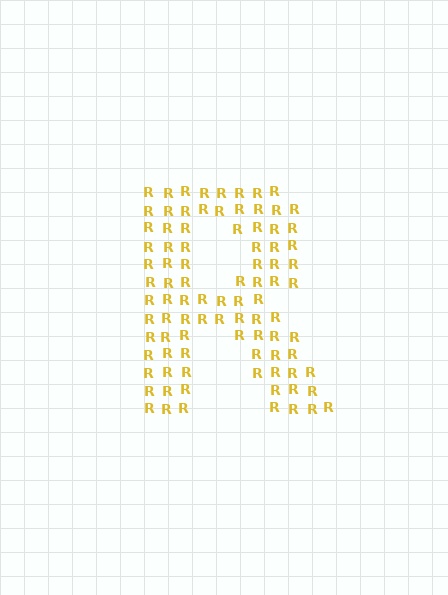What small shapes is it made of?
It is made of small letter R's.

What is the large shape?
The large shape is the letter R.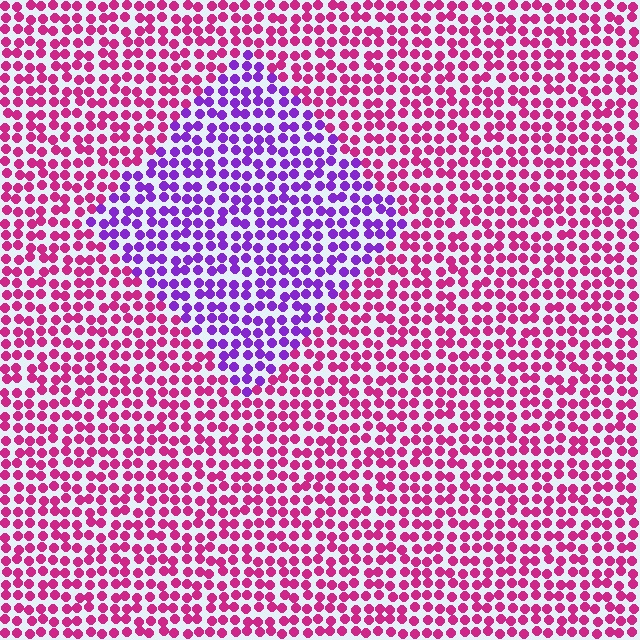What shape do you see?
I see a diamond.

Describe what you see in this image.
The image is filled with small magenta elements in a uniform arrangement. A diamond-shaped region is visible where the elements are tinted to a slightly different hue, forming a subtle color boundary.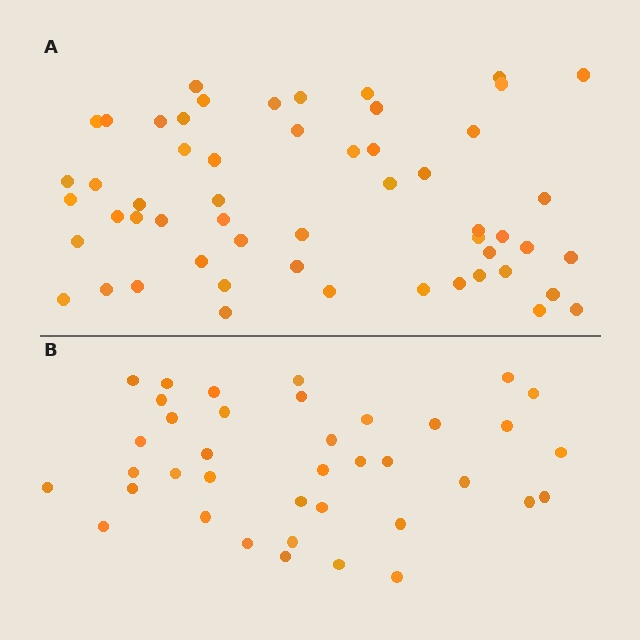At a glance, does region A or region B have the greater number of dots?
Region A (the top region) has more dots.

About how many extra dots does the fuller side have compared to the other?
Region A has approximately 15 more dots than region B.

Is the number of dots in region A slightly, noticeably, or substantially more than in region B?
Region A has noticeably more, but not dramatically so. The ratio is roughly 1.4 to 1.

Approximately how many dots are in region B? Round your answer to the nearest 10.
About 40 dots. (The exact count is 38, which rounds to 40.)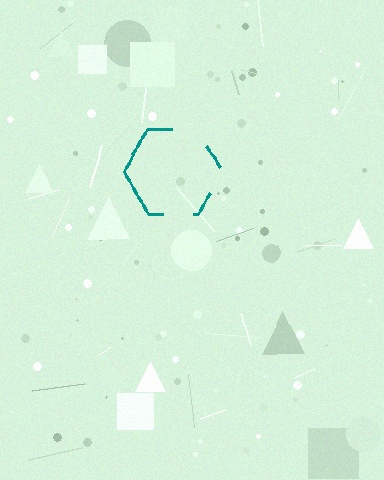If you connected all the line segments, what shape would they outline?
They would outline a hexagon.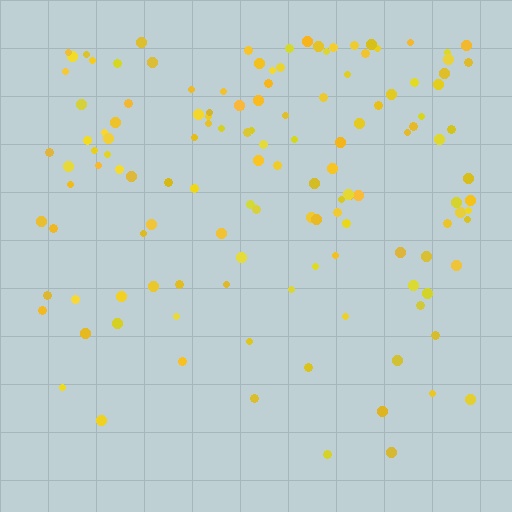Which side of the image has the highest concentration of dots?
The top.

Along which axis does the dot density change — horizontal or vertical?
Vertical.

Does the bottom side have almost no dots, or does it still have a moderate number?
Still a moderate number, just noticeably fewer than the top.